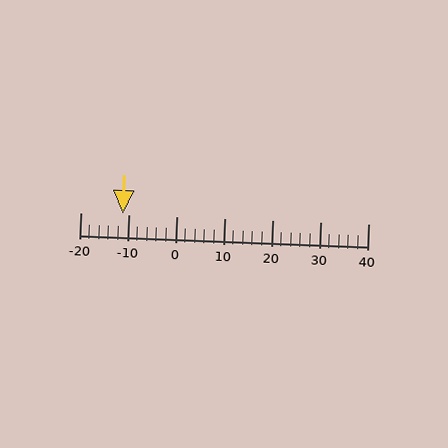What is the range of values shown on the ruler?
The ruler shows values from -20 to 40.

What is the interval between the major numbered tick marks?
The major tick marks are spaced 10 units apart.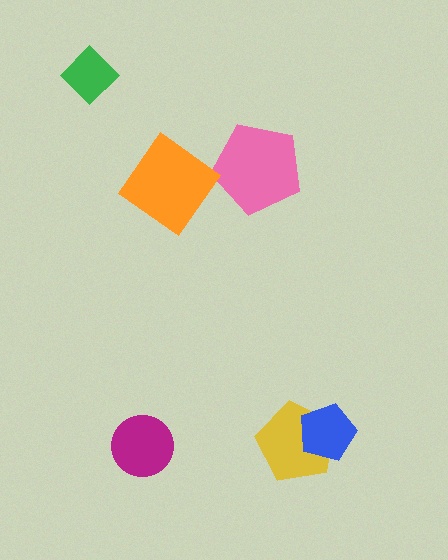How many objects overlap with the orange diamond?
0 objects overlap with the orange diamond.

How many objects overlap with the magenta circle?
0 objects overlap with the magenta circle.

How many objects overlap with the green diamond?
0 objects overlap with the green diamond.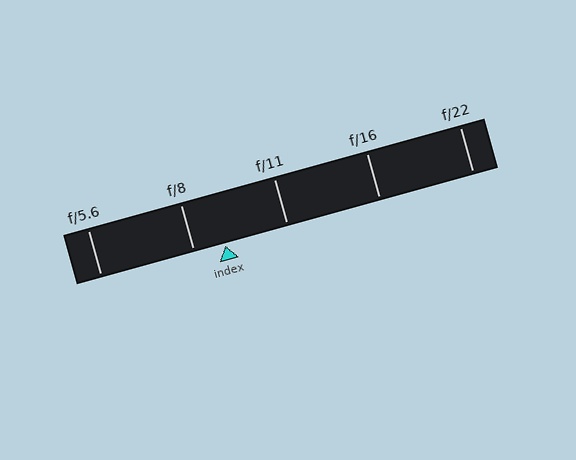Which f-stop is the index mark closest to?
The index mark is closest to f/8.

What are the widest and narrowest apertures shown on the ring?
The widest aperture shown is f/5.6 and the narrowest is f/22.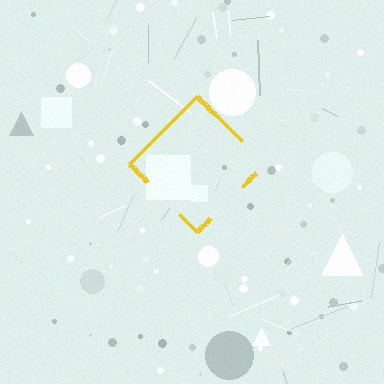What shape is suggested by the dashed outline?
The dashed outline suggests a diamond.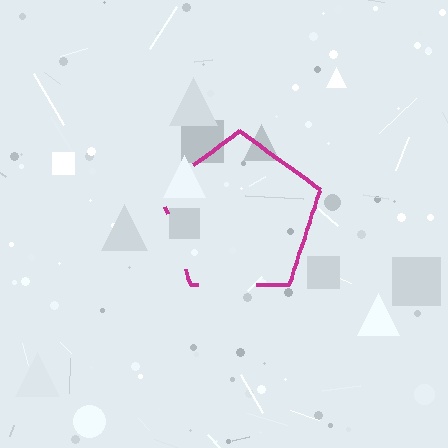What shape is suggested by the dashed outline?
The dashed outline suggests a pentagon.